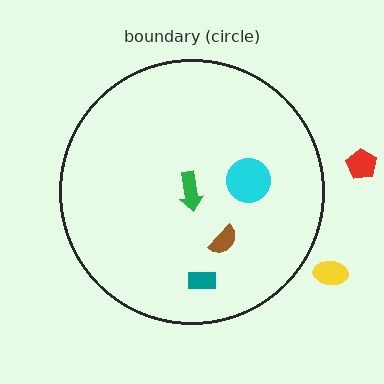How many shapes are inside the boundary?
4 inside, 2 outside.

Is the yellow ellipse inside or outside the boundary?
Outside.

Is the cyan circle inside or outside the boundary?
Inside.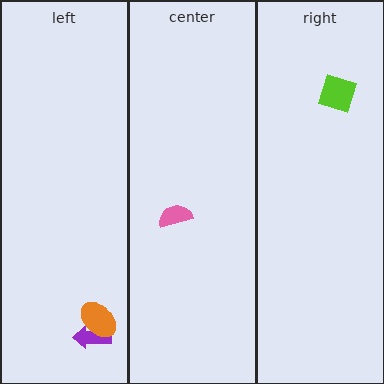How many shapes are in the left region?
2.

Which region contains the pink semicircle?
The center region.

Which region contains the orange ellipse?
The left region.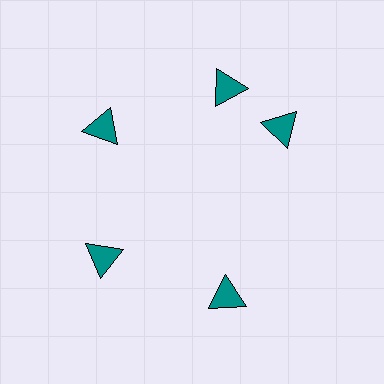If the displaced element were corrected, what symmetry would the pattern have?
It would have 5-fold rotational symmetry — the pattern would map onto itself every 72 degrees.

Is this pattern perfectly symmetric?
No. The 5 teal triangles are arranged in a ring, but one element near the 3 o'clock position is rotated out of alignment along the ring, breaking the 5-fold rotational symmetry.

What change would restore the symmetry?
The symmetry would be restored by rotating it back into even spacing with its neighbors so that all 5 triangles sit at equal angles and equal distance from the center.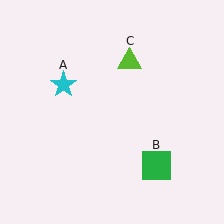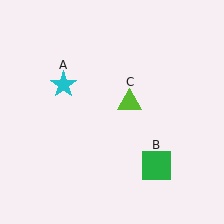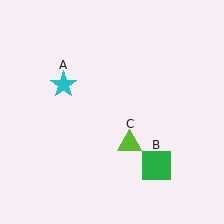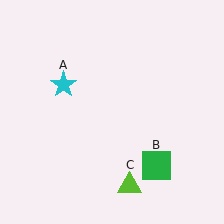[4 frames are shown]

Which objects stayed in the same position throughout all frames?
Cyan star (object A) and green square (object B) remained stationary.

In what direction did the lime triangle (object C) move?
The lime triangle (object C) moved down.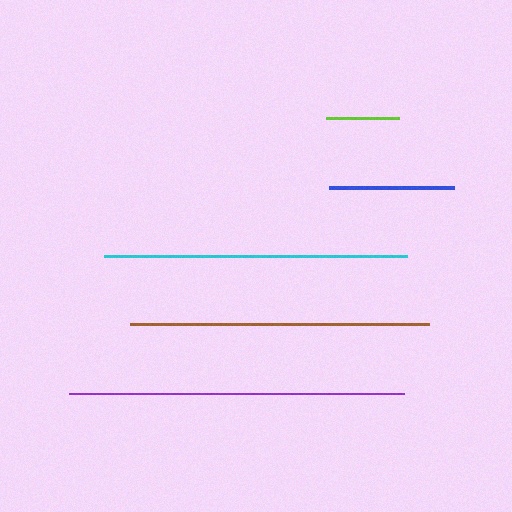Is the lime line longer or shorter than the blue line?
The blue line is longer than the lime line.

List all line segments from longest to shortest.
From longest to shortest: purple, cyan, brown, blue, lime.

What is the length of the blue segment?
The blue segment is approximately 125 pixels long.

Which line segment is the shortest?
The lime line is the shortest at approximately 73 pixels.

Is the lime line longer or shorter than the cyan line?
The cyan line is longer than the lime line.